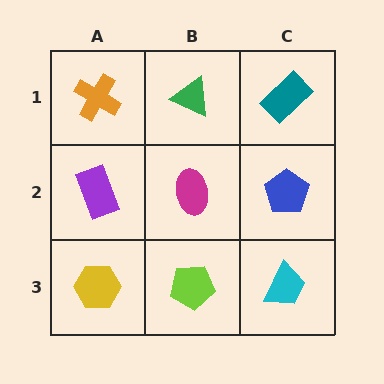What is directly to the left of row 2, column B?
A purple rectangle.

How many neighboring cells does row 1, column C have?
2.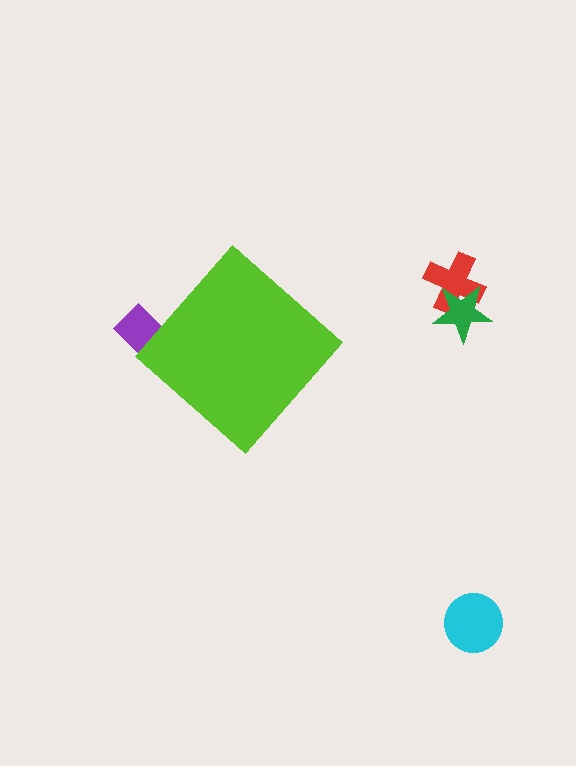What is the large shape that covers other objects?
A lime diamond.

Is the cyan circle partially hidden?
No, the cyan circle is fully visible.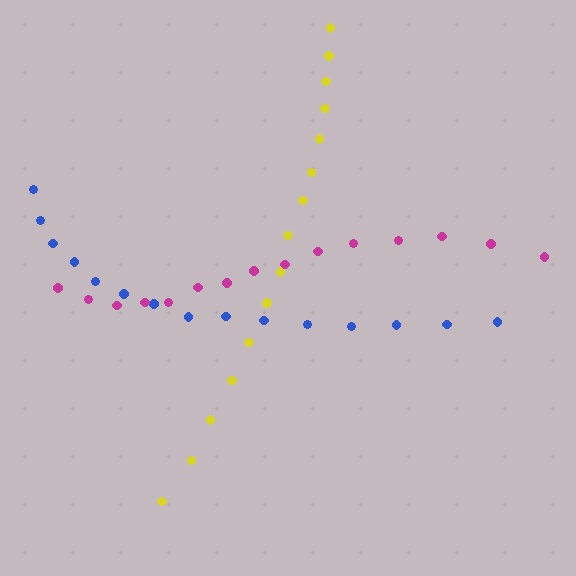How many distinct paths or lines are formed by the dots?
There are 3 distinct paths.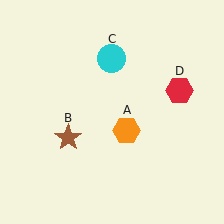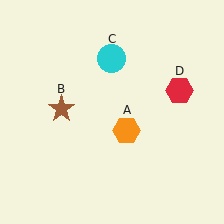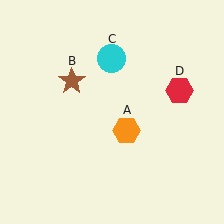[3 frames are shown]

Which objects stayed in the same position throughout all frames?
Orange hexagon (object A) and cyan circle (object C) and red hexagon (object D) remained stationary.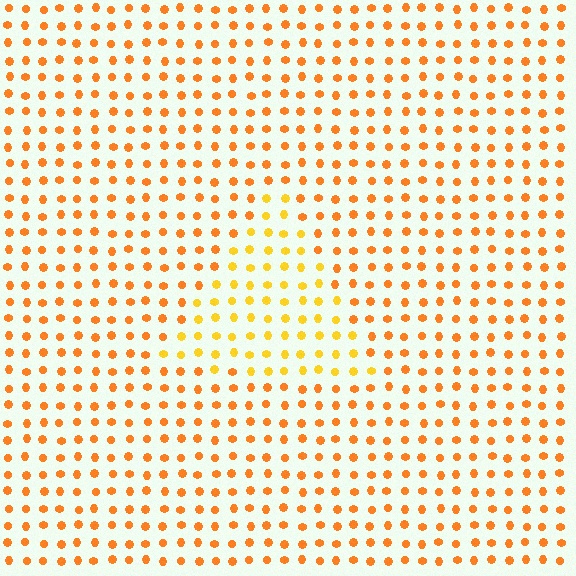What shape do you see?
I see a triangle.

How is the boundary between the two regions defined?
The boundary is defined purely by a slight shift in hue (about 23 degrees). Spacing, size, and orientation are identical on both sides.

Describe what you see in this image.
The image is filled with small orange elements in a uniform arrangement. A triangle-shaped region is visible where the elements are tinted to a slightly different hue, forming a subtle color boundary.